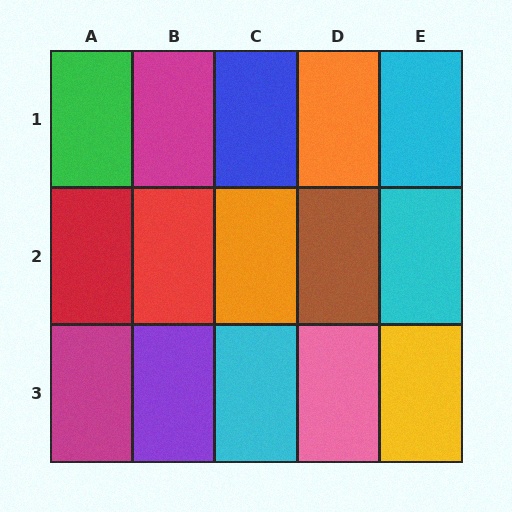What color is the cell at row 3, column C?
Cyan.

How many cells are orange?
2 cells are orange.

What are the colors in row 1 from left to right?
Green, magenta, blue, orange, cyan.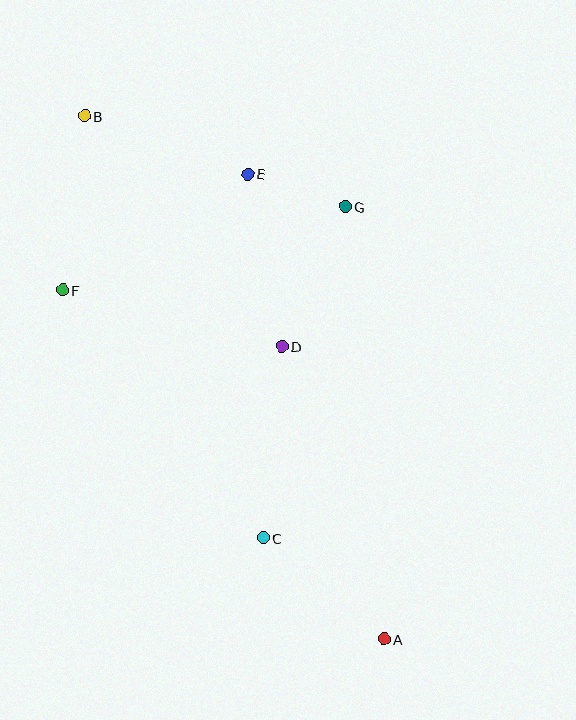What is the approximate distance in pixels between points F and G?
The distance between F and G is approximately 295 pixels.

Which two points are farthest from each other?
Points A and B are farthest from each other.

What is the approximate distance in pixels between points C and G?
The distance between C and G is approximately 341 pixels.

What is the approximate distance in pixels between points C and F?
The distance between C and F is approximately 319 pixels.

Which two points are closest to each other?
Points E and G are closest to each other.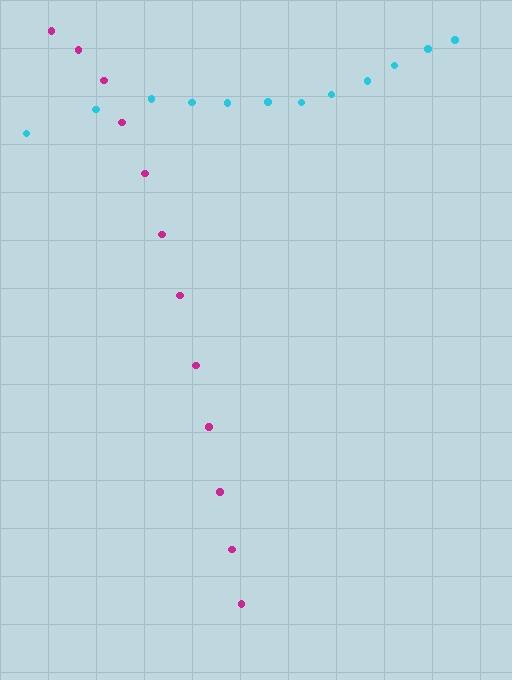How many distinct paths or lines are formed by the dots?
There are 2 distinct paths.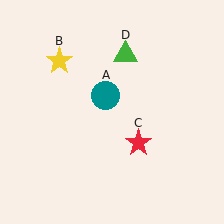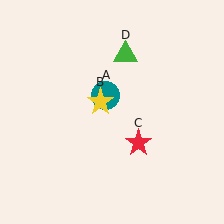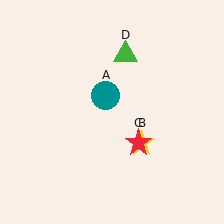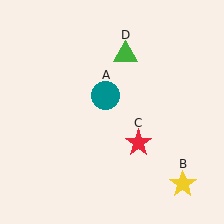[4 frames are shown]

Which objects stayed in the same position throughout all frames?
Teal circle (object A) and red star (object C) and green triangle (object D) remained stationary.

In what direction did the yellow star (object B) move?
The yellow star (object B) moved down and to the right.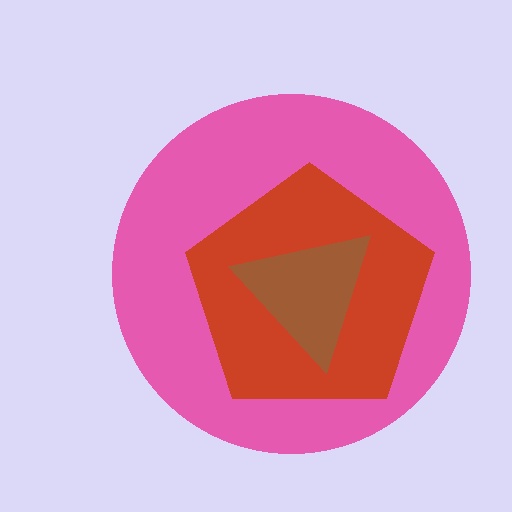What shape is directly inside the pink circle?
The red pentagon.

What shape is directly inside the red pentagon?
The brown triangle.